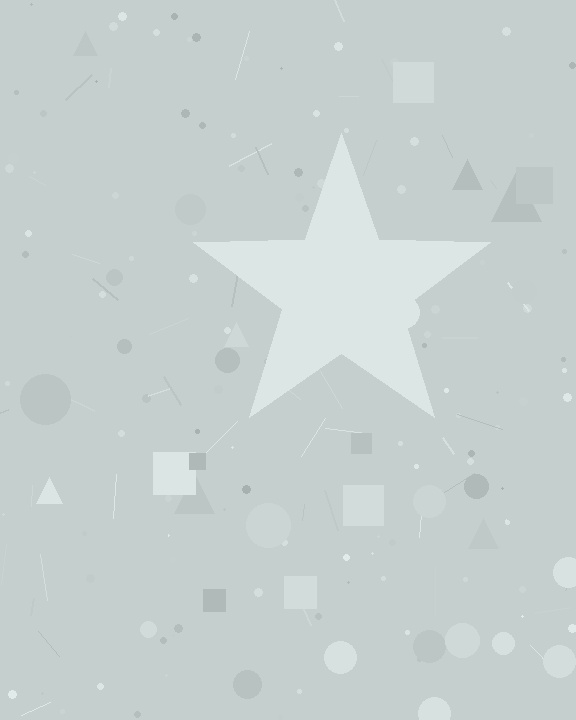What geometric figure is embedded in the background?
A star is embedded in the background.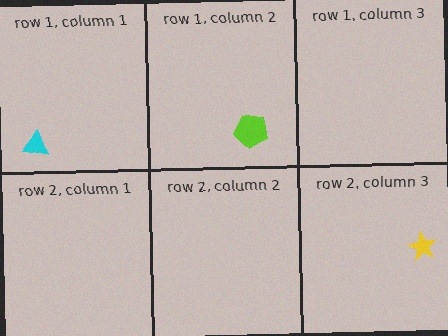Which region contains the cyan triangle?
The row 1, column 1 region.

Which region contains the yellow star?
The row 2, column 3 region.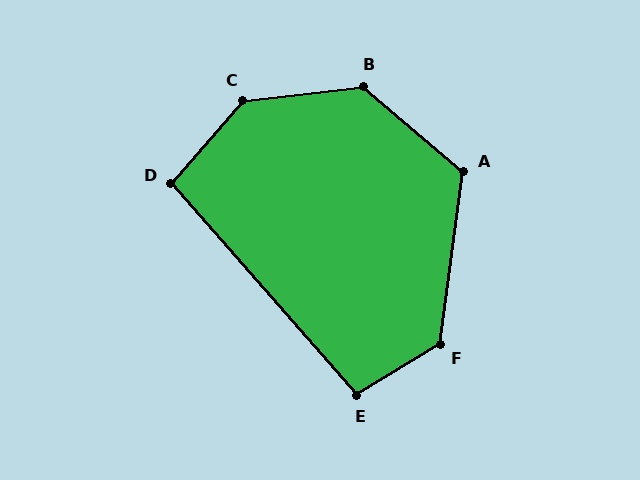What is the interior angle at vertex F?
Approximately 129 degrees (obtuse).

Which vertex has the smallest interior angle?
D, at approximately 98 degrees.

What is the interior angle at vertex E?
Approximately 100 degrees (obtuse).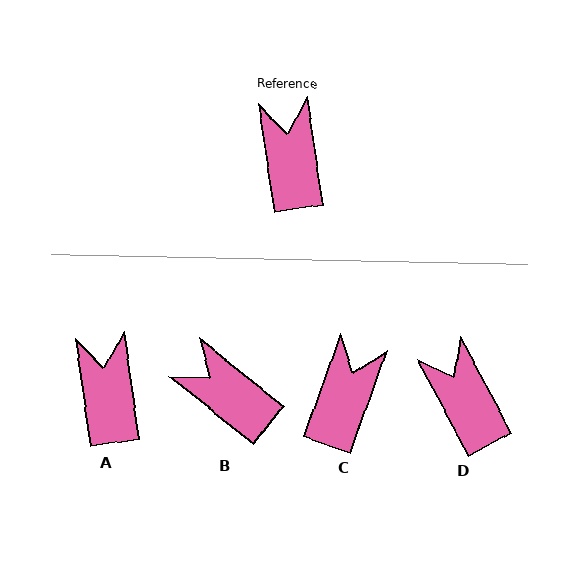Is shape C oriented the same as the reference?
No, it is off by about 28 degrees.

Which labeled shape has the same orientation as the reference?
A.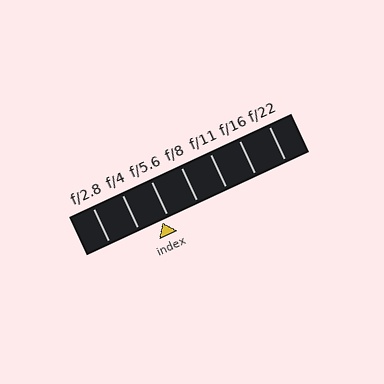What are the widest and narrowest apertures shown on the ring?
The widest aperture shown is f/2.8 and the narrowest is f/22.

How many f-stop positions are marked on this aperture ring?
There are 7 f-stop positions marked.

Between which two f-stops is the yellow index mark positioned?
The index mark is between f/4 and f/5.6.